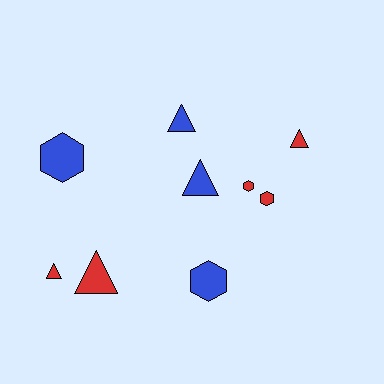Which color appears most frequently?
Red, with 5 objects.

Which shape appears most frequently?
Triangle, with 5 objects.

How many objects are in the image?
There are 9 objects.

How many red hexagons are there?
There are 2 red hexagons.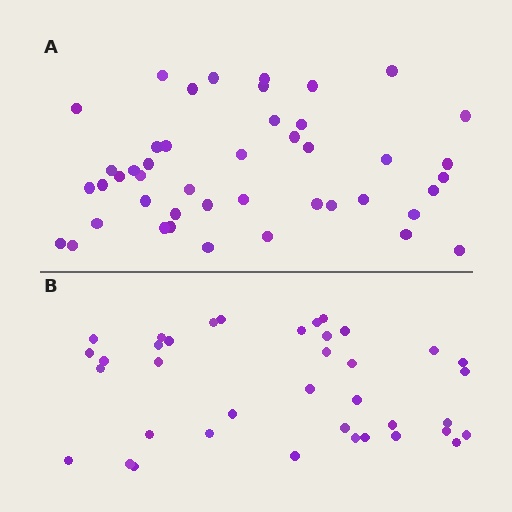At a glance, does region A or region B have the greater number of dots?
Region A (the top region) has more dots.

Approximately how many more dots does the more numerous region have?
Region A has roughly 8 or so more dots than region B.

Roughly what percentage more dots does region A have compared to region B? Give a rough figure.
About 20% more.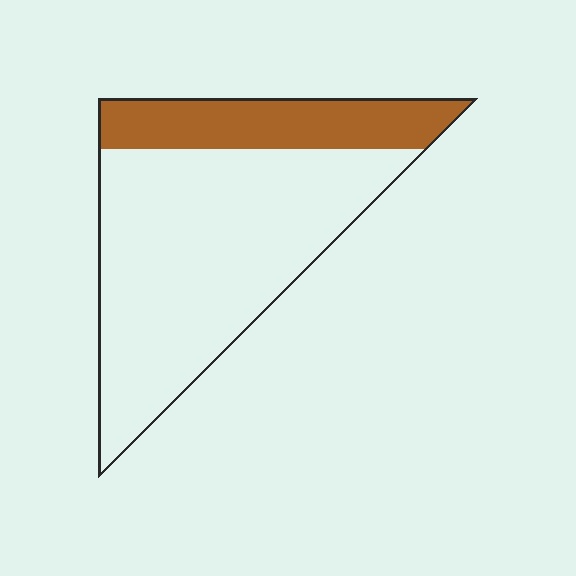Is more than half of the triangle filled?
No.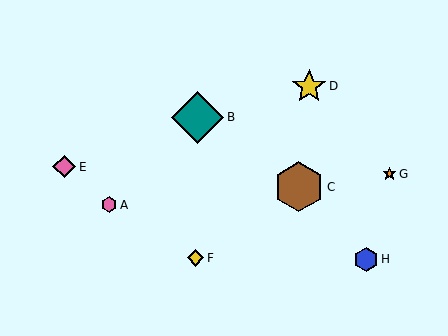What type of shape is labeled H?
Shape H is a blue hexagon.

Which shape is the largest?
The teal diamond (labeled B) is the largest.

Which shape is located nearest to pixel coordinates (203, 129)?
The teal diamond (labeled B) at (198, 117) is nearest to that location.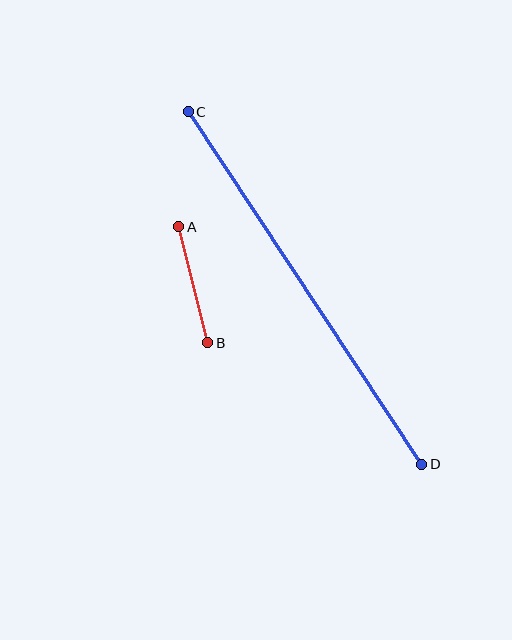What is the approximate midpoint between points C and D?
The midpoint is at approximately (305, 288) pixels.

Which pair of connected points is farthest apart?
Points C and D are farthest apart.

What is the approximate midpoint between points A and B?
The midpoint is at approximately (193, 285) pixels.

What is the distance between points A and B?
The distance is approximately 119 pixels.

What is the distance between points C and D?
The distance is approximately 423 pixels.